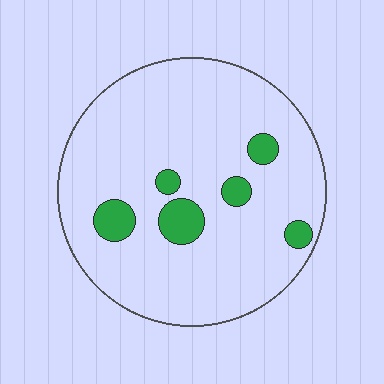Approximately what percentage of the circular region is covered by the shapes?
Approximately 10%.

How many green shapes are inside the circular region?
6.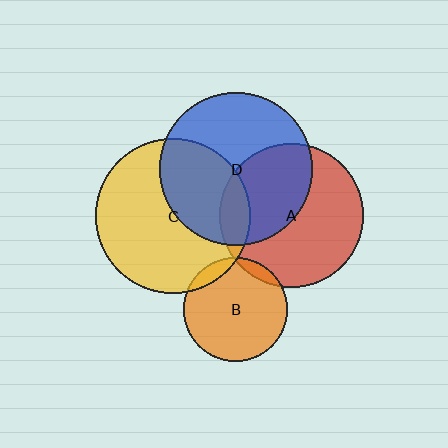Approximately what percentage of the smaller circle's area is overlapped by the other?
Approximately 45%.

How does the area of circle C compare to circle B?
Approximately 2.3 times.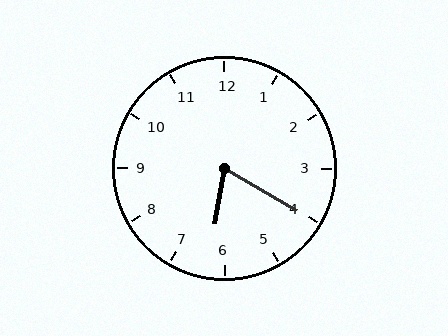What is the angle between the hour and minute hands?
Approximately 70 degrees.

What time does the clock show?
6:20.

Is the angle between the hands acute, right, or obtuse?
It is acute.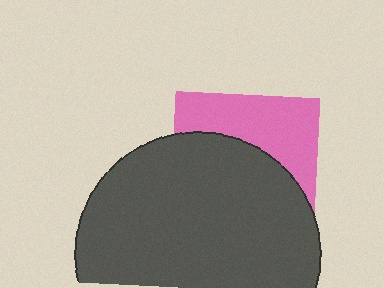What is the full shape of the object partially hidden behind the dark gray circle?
The partially hidden object is a pink square.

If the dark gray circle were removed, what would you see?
You would see the complete pink square.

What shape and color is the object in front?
The object in front is a dark gray circle.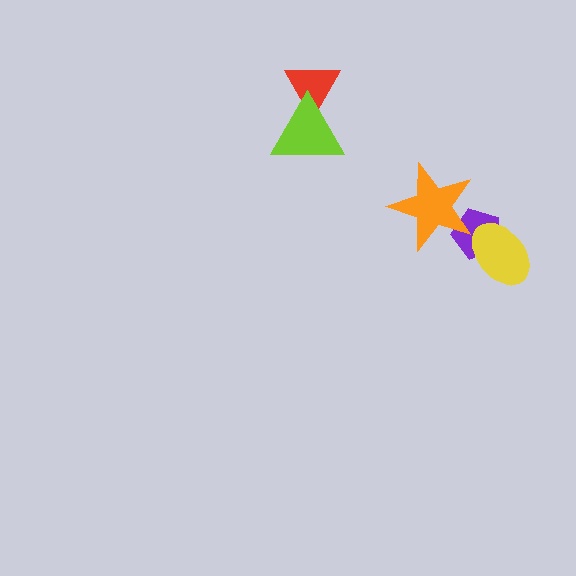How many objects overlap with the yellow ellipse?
1 object overlaps with the yellow ellipse.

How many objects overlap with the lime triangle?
1 object overlaps with the lime triangle.